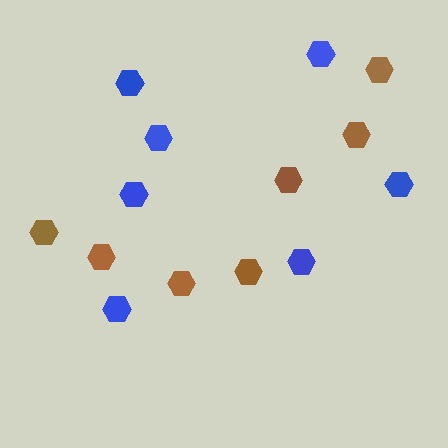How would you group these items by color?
There are 2 groups: one group of brown hexagons (7) and one group of blue hexagons (7).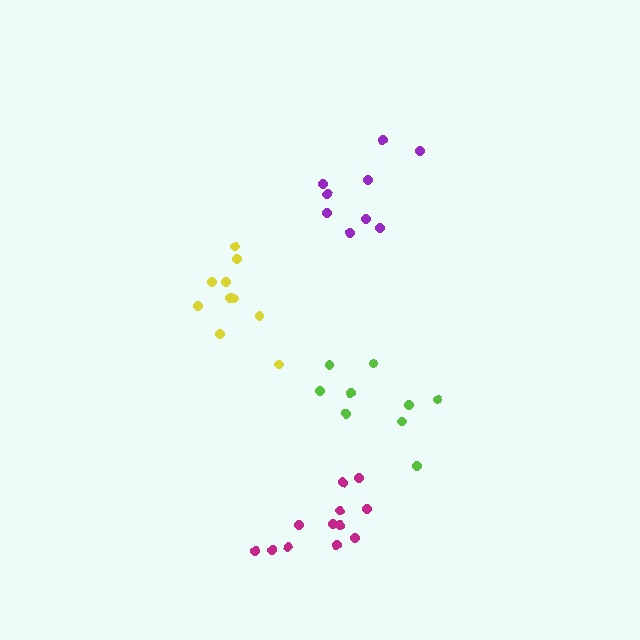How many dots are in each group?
Group 1: 9 dots, Group 2: 12 dots, Group 3: 9 dots, Group 4: 10 dots (40 total).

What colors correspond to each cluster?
The clusters are colored: lime, magenta, purple, yellow.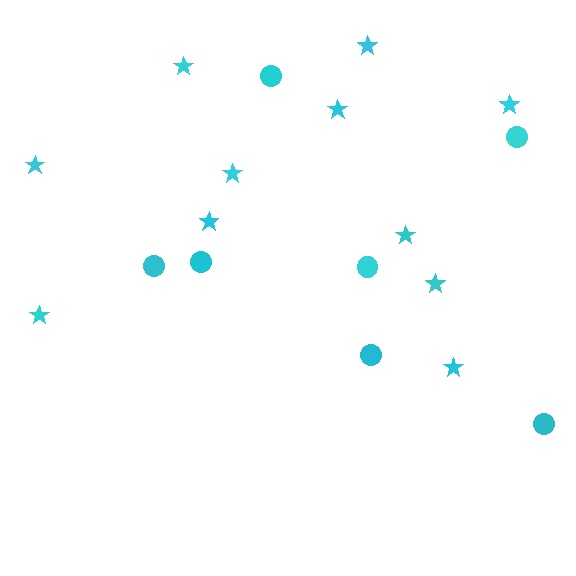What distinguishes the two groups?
There are 2 groups: one group of circles (7) and one group of stars (11).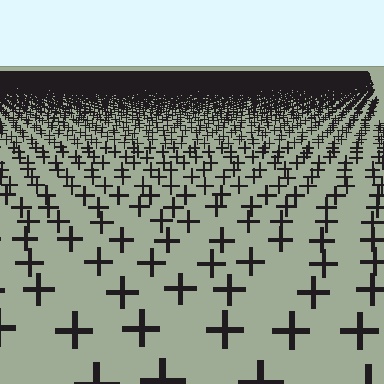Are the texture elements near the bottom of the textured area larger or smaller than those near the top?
Larger. Near the bottom, elements are closer to the viewer and appear at a bigger on-screen size.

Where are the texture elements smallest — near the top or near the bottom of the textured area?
Near the top.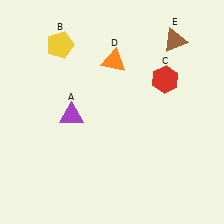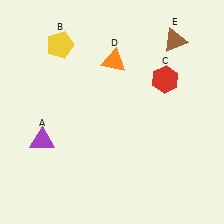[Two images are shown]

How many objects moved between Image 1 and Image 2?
1 object moved between the two images.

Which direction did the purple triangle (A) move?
The purple triangle (A) moved left.